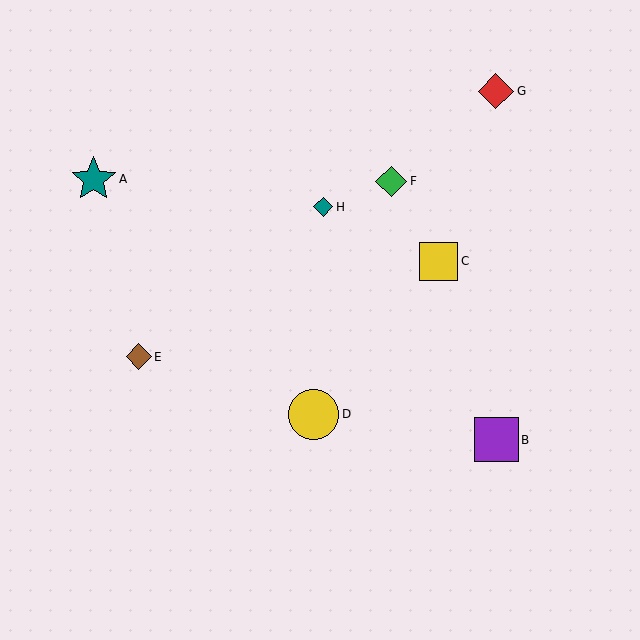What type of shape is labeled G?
Shape G is a red diamond.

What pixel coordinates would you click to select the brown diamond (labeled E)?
Click at (139, 357) to select the brown diamond E.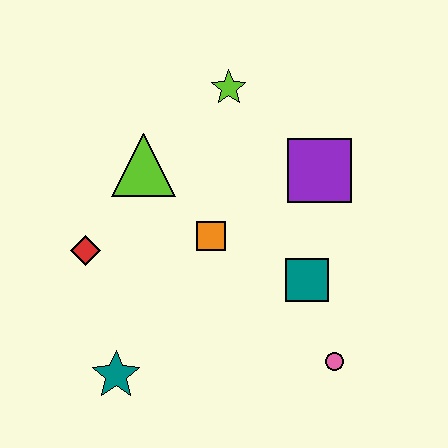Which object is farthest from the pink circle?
The lime star is farthest from the pink circle.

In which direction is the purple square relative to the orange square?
The purple square is to the right of the orange square.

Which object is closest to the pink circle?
The teal square is closest to the pink circle.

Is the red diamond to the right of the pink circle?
No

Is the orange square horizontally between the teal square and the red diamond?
Yes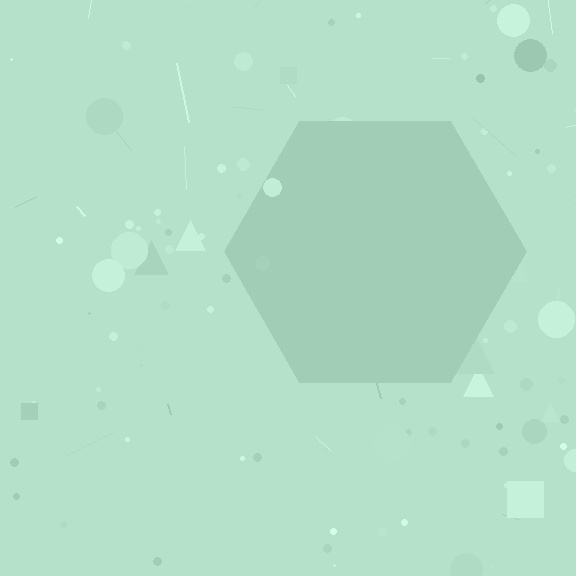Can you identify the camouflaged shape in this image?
The camouflaged shape is a hexagon.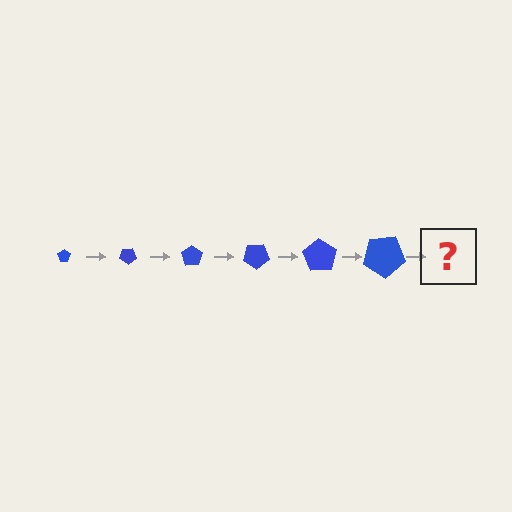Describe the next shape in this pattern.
It should be a pentagon, larger than the previous one and rotated 210 degrees from the start.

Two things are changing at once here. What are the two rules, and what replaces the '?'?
The two rules are that the pentagon grows larger each step and it rotates 35 degrees each step. The '?' should be a pentagon, larger than the previous one and rotated 210 degrees from the start.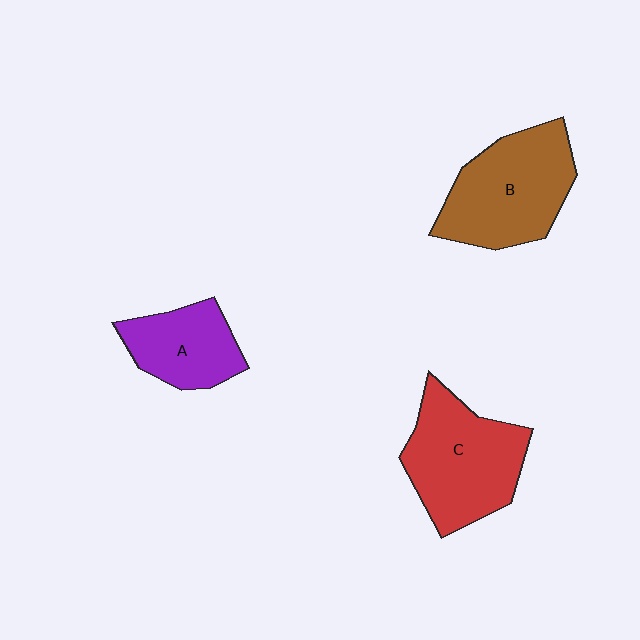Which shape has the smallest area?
Shape A (purple).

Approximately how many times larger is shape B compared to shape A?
Approximately 1.6 times.